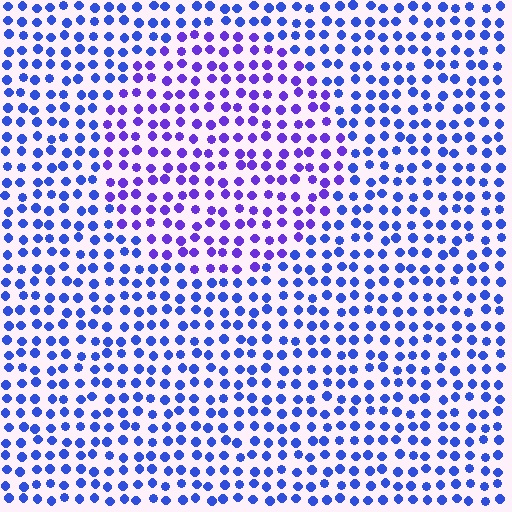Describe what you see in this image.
The image is filled with small blue elements in a uniform arrangement. A circle-shaped region is visible where the elements are tinted to a slightly different hue, forming a subtle color boundary.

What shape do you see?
I see a circle.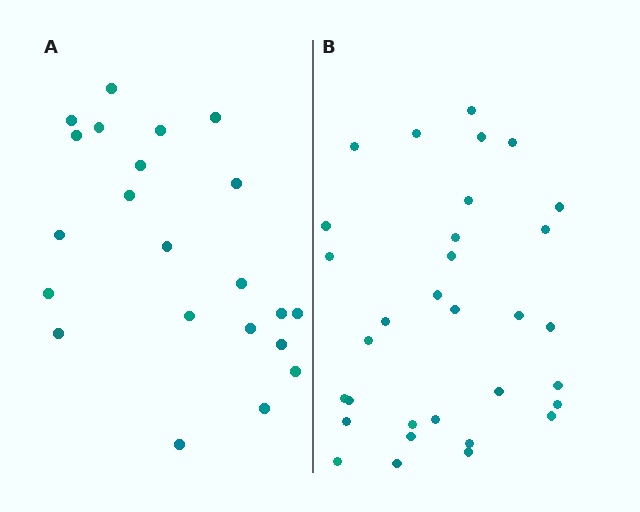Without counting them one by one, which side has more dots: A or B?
Region B (the right region) has more dots.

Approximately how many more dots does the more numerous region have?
Region B has roughly 10 or so more dots than region A.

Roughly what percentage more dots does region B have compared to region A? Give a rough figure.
About 45% more.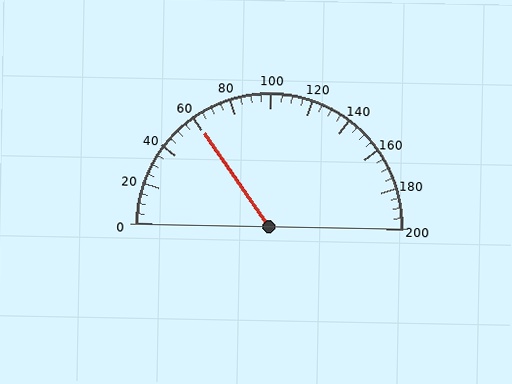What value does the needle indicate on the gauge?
The needle indicates approximately 60.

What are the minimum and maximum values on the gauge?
The gauge ranges from 0 to 200.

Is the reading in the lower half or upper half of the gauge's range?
The reading is in the lower half of the range (0 to 200).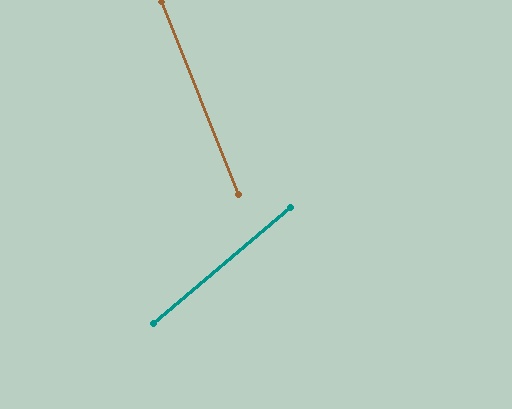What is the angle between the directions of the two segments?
Approximately 72 degrees.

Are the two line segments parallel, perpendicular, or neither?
Neither parallel nor perpendicular — they differ by about 72°.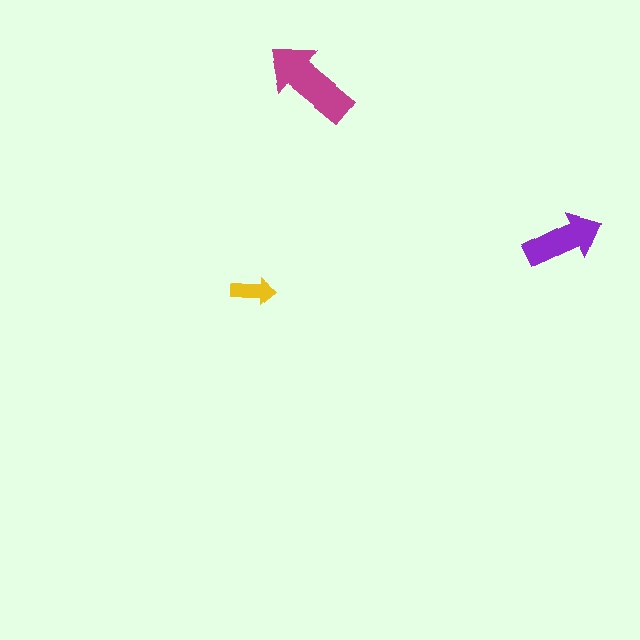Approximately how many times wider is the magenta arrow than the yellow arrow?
About 2 times wider.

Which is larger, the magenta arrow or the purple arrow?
The magenta one.